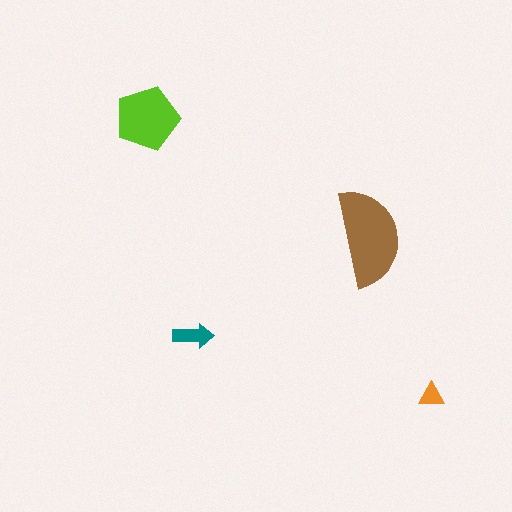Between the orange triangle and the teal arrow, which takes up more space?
The teal arrow.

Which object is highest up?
The lime pentagon is topmost.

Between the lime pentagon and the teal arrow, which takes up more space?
The lime pentagon.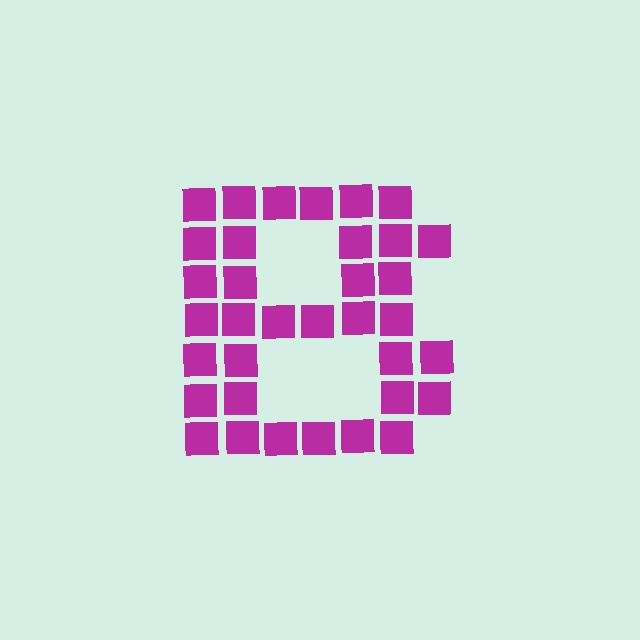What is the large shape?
The large shape is the letter B.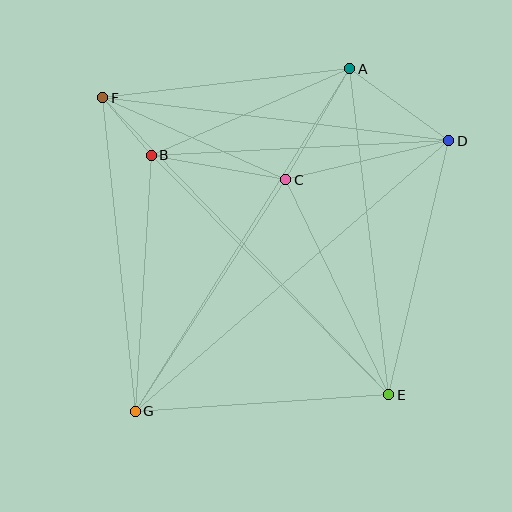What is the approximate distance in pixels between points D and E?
The distance between D and E is approximately 261 pixels.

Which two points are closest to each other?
Points B and F are closest to each other.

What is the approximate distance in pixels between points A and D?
The distance between A and D is approximately 123 pixels.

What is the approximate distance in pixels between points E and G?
The distance between E and G is approximately 254 pixels.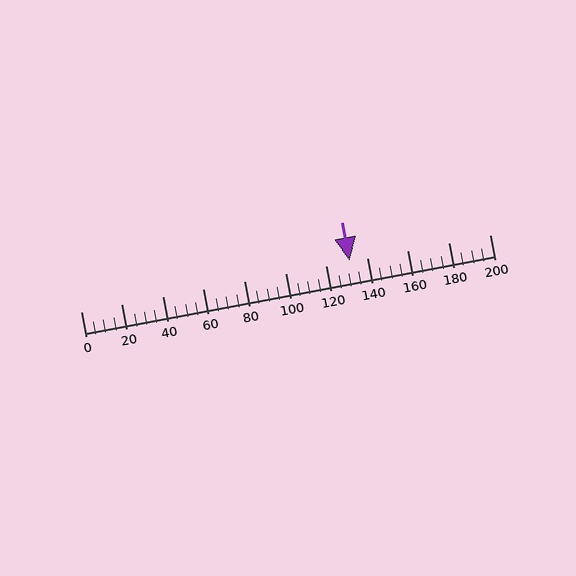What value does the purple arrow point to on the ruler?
The purple arrow points to approximately 131.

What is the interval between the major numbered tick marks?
The major tick marks are spaced 20 units apart.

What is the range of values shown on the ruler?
The ruler shows values from 0 to 200.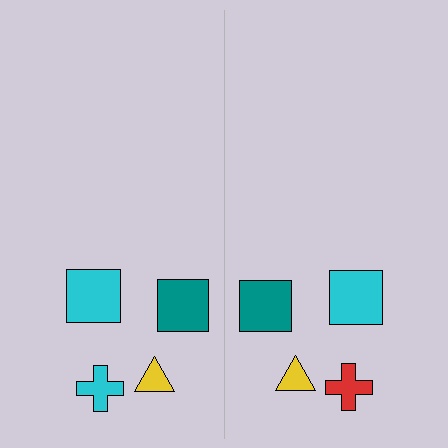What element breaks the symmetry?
The red cross on the right side breaks the symmetry — its mirror counterpart is cyan.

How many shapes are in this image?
There are 8 shapes in this image.